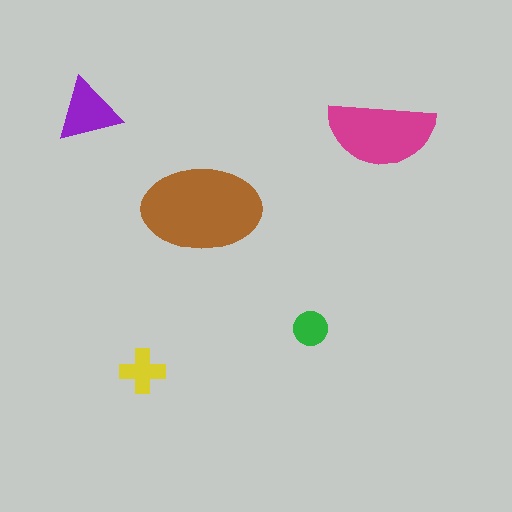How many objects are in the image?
There are 5 objects in the image.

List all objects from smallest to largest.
The green circle, the yellow cross, the purple triangle, the magenta semicircle, the brown ellipse.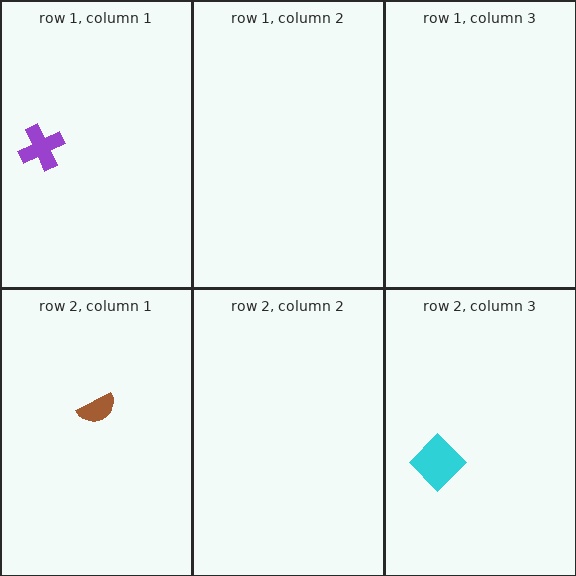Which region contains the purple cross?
The row 1, column 1 region.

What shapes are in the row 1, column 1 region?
The purple cross.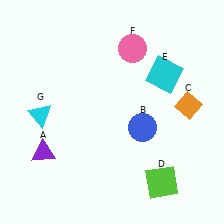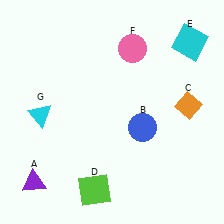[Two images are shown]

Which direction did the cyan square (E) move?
The cyan square (E) moved up.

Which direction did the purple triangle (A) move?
The purple triangle (A) moved down.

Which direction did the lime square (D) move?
The lime square (D) moved left.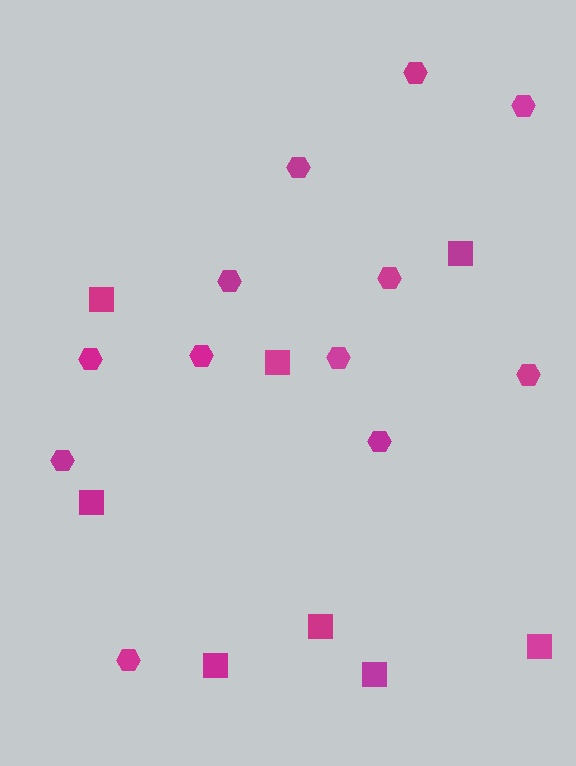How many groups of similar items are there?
There are 2 groups: one group of hexagons (12) and one group of squares (8).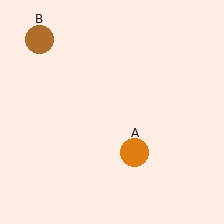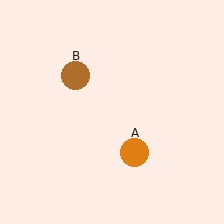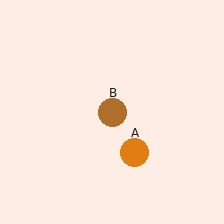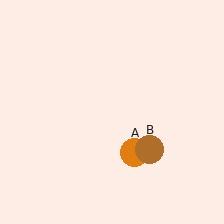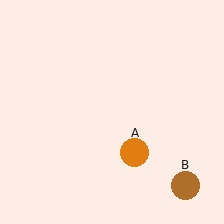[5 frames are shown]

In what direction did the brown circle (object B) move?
The brown circle (object B) moved down and to the right.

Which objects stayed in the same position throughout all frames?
Orange circle (object A) remained stationary.